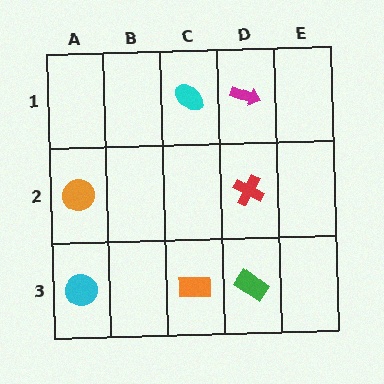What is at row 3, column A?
A cyan circle.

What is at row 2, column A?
An orange circle.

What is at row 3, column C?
An orange rectangle.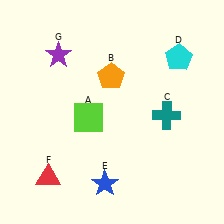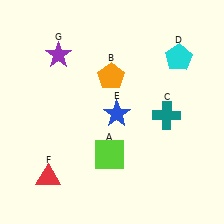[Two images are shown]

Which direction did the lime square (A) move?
The lime square (A) moved down.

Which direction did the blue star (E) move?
The blue star (E) moved up.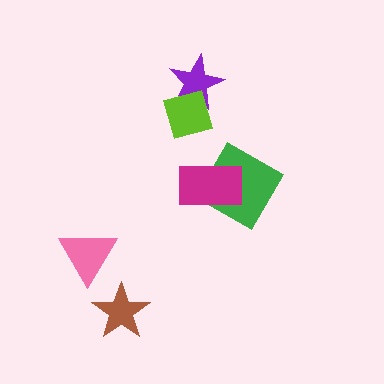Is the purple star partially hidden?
Yes, it is partially covered by another shape.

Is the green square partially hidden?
Yes, it is partially covered by another shape.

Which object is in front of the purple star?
The lime diamond is in front of the purple star.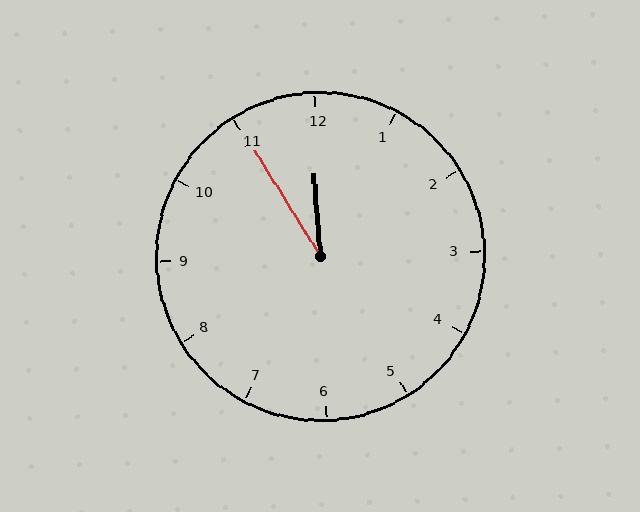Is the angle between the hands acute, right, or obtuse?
It is acute.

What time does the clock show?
11:55.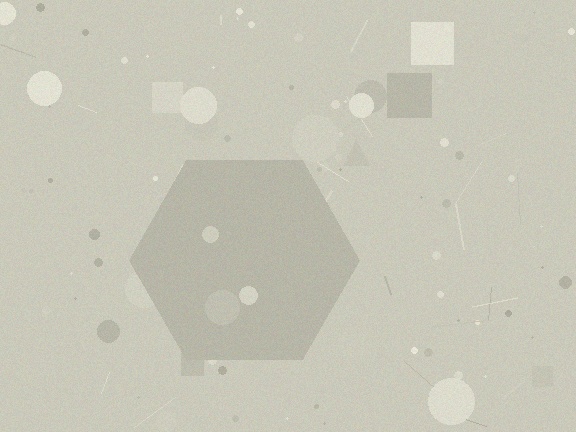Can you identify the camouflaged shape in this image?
The camouflaged shape is a hexagon.